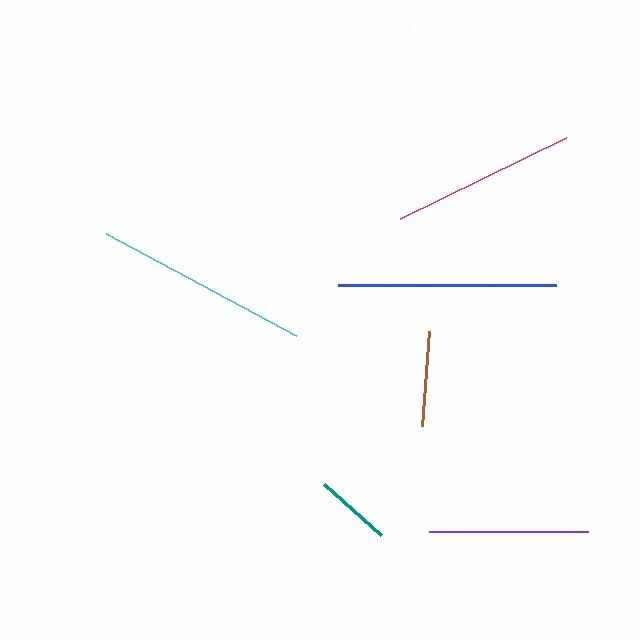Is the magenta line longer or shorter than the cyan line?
The cyan line is longer than the magenta line.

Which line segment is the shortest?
The teal line is the shortest at approximately 76 pixels.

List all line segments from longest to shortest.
From longest to shortest: blue, cyan, magenta, purple, brown, teal.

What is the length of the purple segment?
The purple segment is approximately 159 pixels long.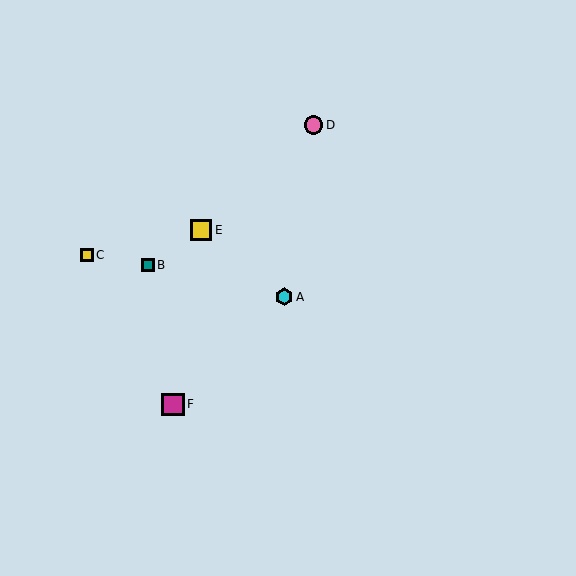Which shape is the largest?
The magenta square (labeled F) is the largest.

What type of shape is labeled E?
Shape E is a yellow square.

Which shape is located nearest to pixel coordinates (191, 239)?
The yellow square (labeled E) at (201, 230) is nearest to that location.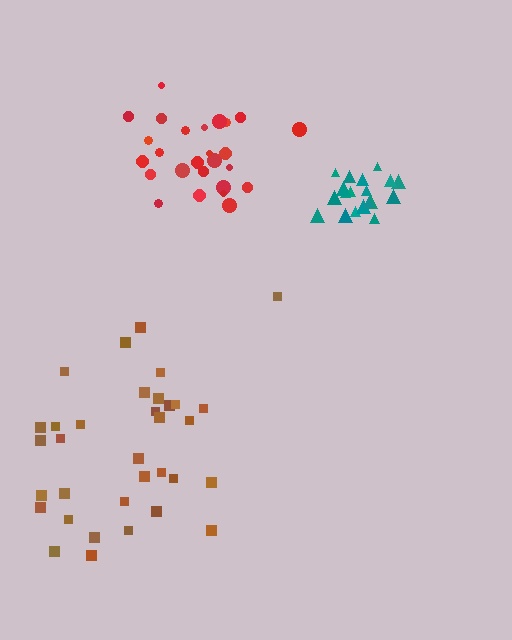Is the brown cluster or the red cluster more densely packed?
Red.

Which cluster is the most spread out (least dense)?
Brown.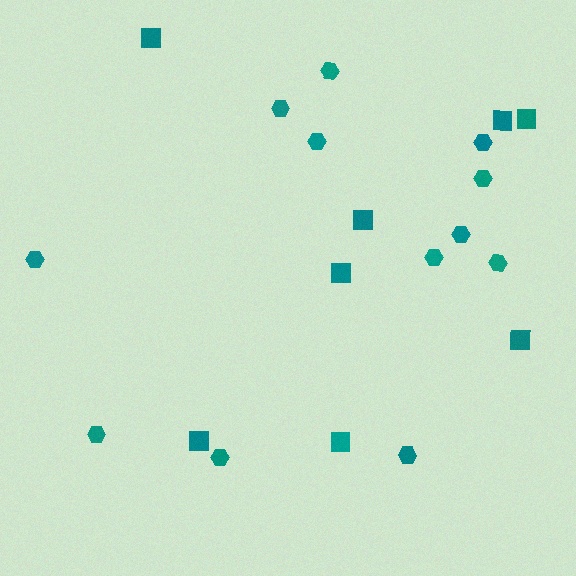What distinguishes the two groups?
There are 2 groups: one group of hexagons (12) and one group of squares (8).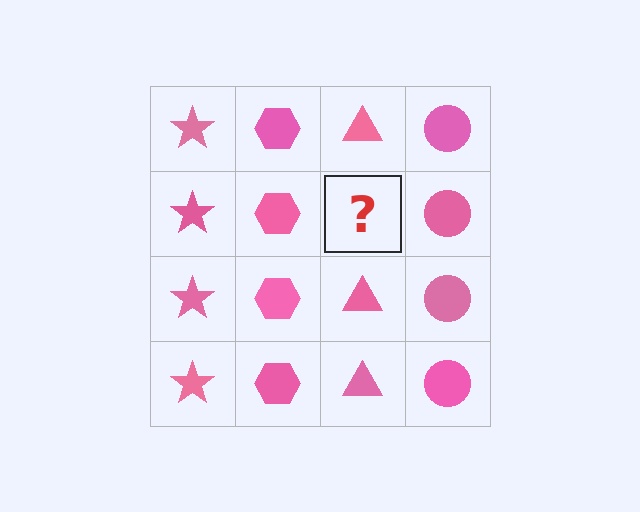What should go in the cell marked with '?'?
The missing cell should contain a pink triangle.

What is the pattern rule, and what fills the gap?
The rule is that each column has a consistent shape. The gap should be filled with a pink triangle.